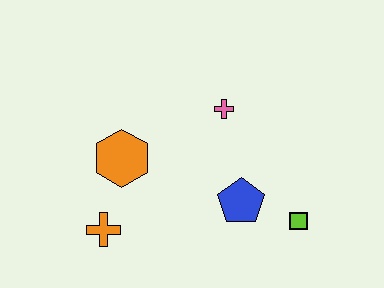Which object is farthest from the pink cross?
The orange cross is farthest from the pink cross.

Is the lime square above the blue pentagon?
No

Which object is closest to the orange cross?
The orange hexagon is closest to the orange cross.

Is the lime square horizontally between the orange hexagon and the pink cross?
No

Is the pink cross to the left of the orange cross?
No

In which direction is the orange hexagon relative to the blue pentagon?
The orange hexagon is to the left of the blue pentagon.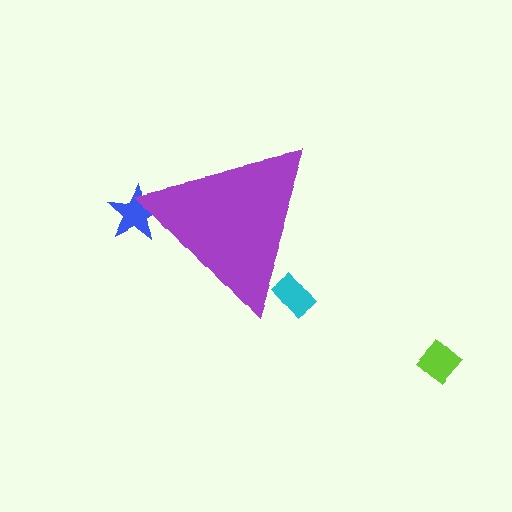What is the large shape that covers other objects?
A purple triangle.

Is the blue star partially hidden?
Yes, the blue star is partially hidden behind the purple triangle.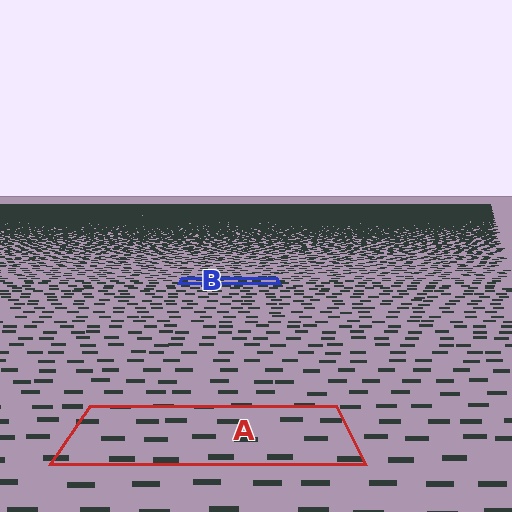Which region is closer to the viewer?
Region A is closer. The texture elements there are larger and more spread out.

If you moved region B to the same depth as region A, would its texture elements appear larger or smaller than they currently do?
They would appear larger. At a closer depth, the same texture elements are projected at a bigger on-screen size.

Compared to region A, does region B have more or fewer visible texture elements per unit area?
Region B has more texture elements per unit area — they are packed more densely because it is farther away.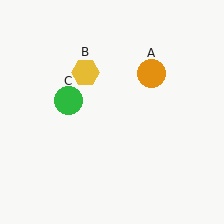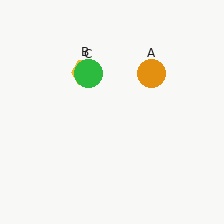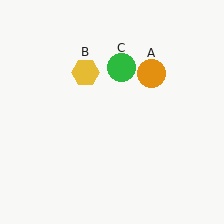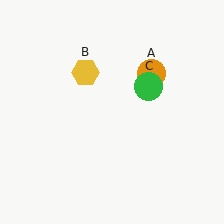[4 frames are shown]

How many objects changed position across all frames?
1 object changed position: green circle (object C).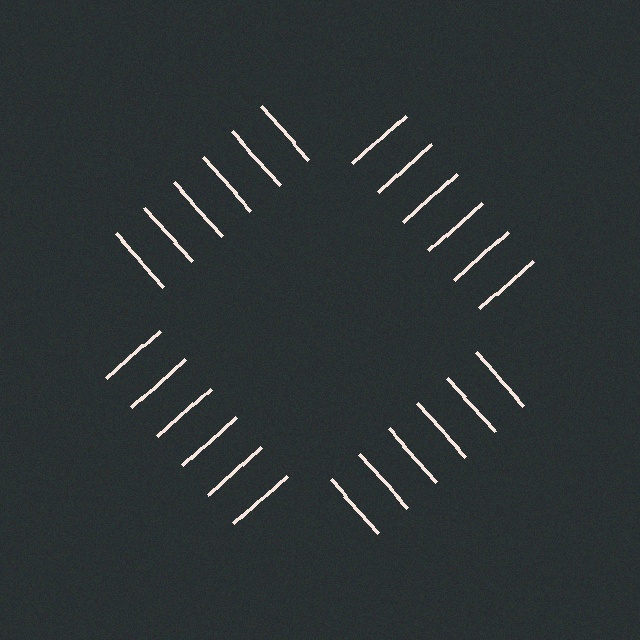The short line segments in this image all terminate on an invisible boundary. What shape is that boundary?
An illusory square — the line segments terminate on its edges but no continuous stroke is drawn.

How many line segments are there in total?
24 — 6 along each of the 4 edges.